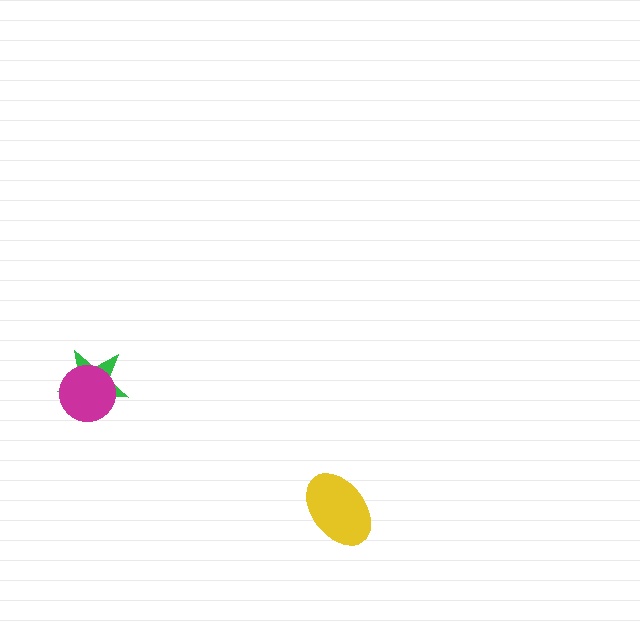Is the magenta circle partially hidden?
No, no other shape covers it.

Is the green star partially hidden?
Yes, it is partially covered by another shape.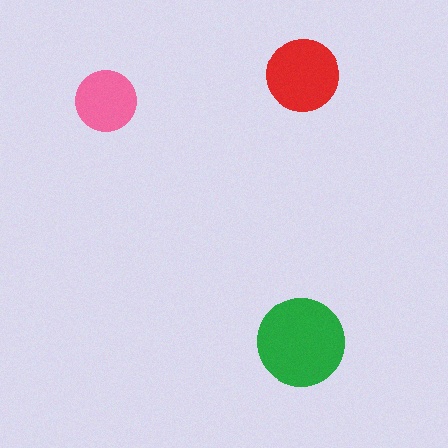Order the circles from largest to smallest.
the green one, the red one, the pink one.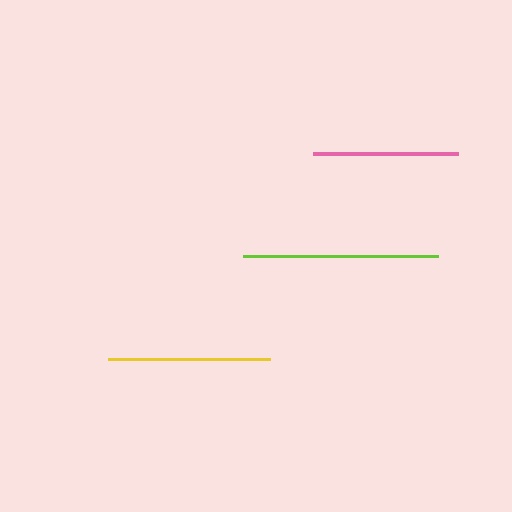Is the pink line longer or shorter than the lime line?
The lime line is longer than the pink line.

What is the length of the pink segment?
The pink segment is approximately 144 pixels long.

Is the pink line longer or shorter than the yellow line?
The yellow line is longer than the pink line.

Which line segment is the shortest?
The pink line is the shortest at approximately 144 pixels.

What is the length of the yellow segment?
The yellow segment is approximately 161 pixels long.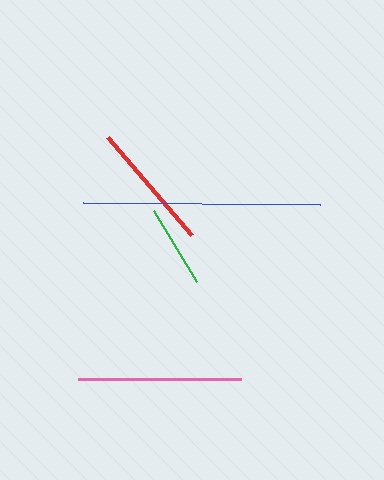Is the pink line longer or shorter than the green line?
The pink line is longer than the green line.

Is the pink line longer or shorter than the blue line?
The blue line is longer than the pink line.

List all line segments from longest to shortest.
From longest to shortest: blue, pink, red, green.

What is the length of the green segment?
The green segment is approximately 84 pixels long.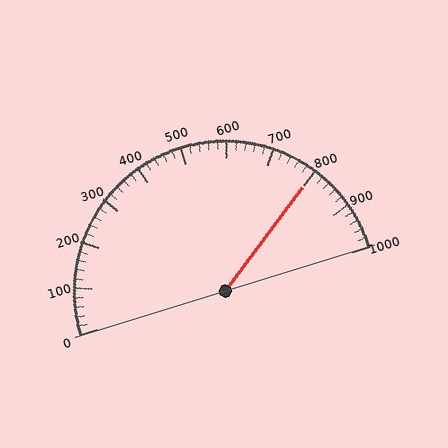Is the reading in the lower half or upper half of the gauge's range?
The reading is in the upper half of the range (0 to 1000).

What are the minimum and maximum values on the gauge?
The gauge ranges from 0 to 1000.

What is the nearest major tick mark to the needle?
The nearest major tick mark is 800.